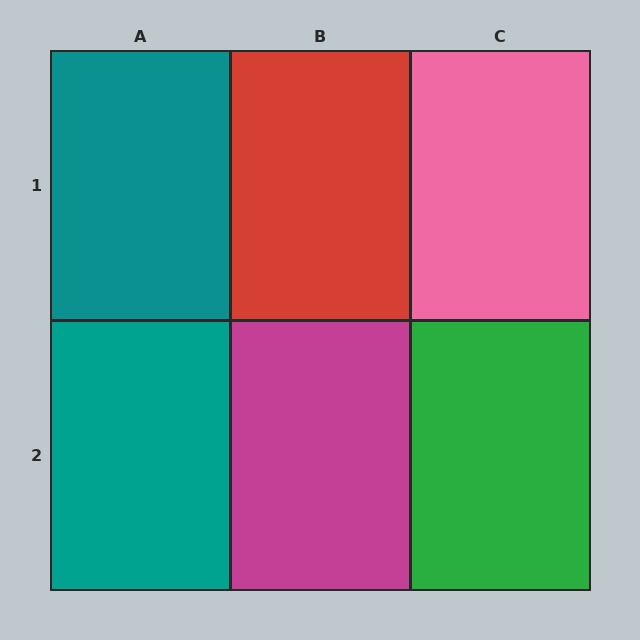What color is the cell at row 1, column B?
Red.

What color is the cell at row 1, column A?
Teal.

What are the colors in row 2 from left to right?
Teal, magenta, green.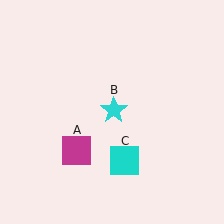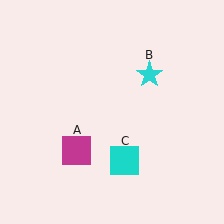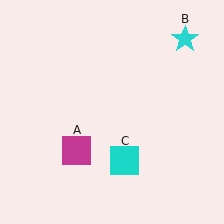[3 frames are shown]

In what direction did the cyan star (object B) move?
The cyan star (object B) moved up and to the right.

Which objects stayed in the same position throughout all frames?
Magenta square (object A) and cyan square (object C) remained stationary.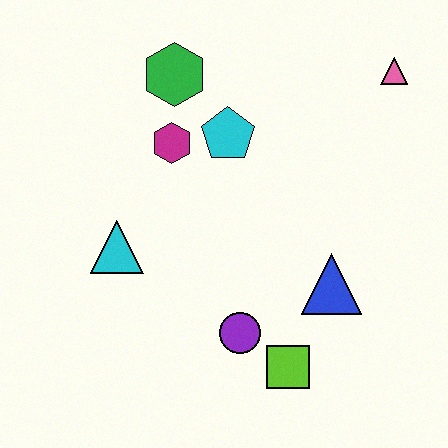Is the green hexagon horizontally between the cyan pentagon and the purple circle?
No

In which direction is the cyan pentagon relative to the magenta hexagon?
The cyan pentagon is to the right of the magenta hexagon.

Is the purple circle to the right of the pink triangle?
No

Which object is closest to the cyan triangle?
The magenta hexagon is closest to the cyan triangle.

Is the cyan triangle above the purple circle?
Yes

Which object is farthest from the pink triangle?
The cyan triangle is farthest from the pink triangle.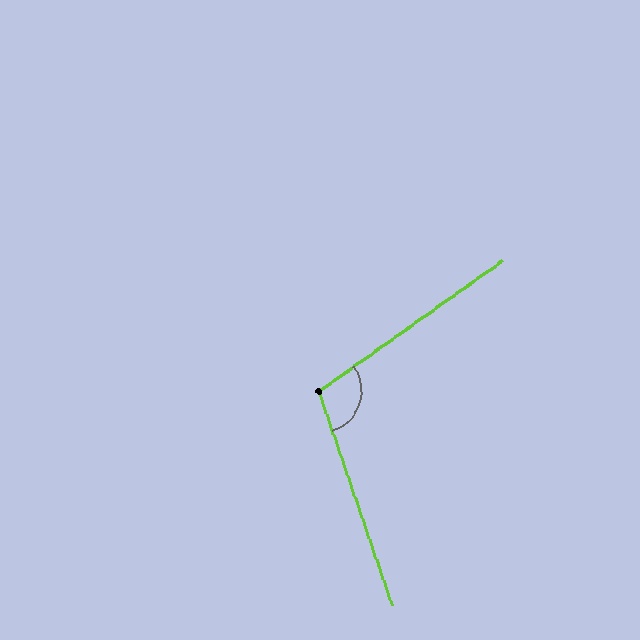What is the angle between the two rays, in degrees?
Approximately 107 degrees.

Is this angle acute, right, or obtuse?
It is obtuse.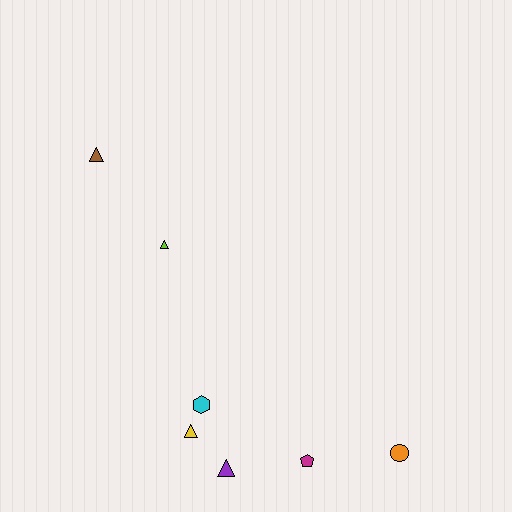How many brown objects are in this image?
There is 1 brown object.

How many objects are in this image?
There are 7 objects.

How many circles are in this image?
There is 1 circle.